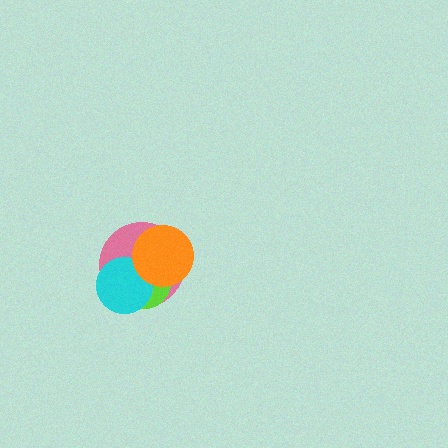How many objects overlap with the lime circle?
3 objects overlap with the lime circle.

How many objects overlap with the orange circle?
3 objects overlap with the orange circle.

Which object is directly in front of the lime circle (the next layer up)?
The cyan circle is directly in front of the lime circle.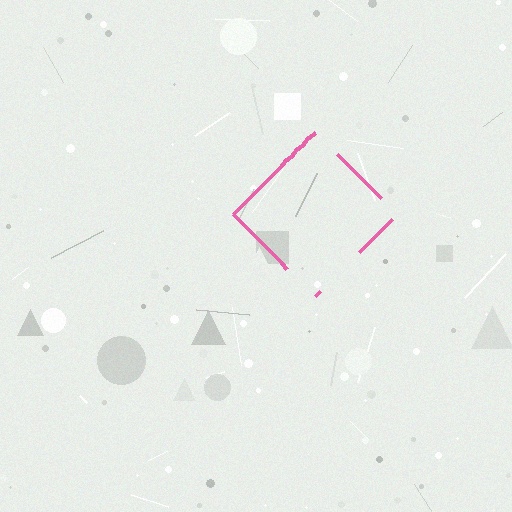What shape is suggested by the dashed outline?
The dashed outline suggests a diamond.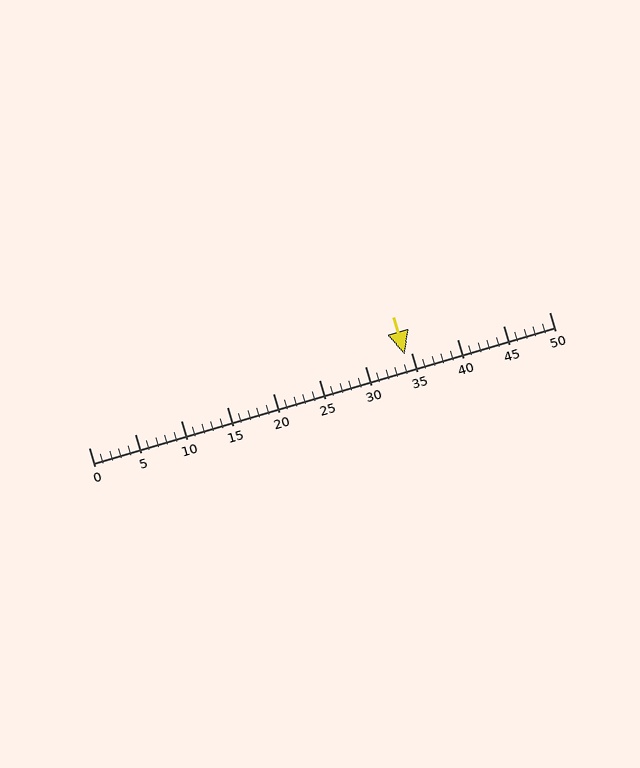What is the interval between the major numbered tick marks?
The major tick marks are spaced 5 units apart.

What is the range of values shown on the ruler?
The ruler shows values from 0 to 50.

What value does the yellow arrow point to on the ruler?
The yellow arrow points to approximately 34.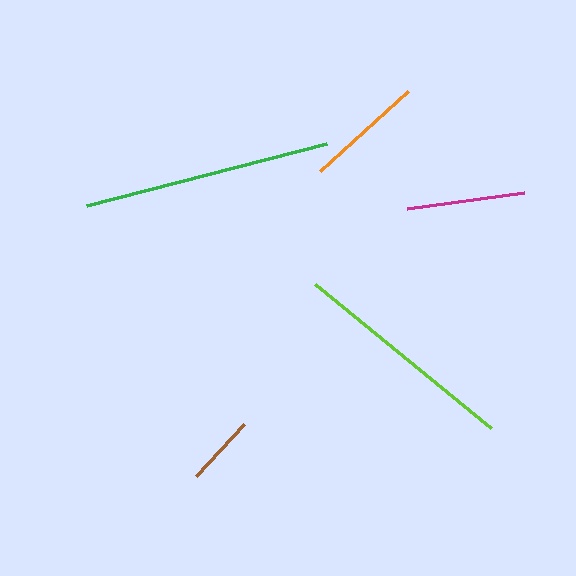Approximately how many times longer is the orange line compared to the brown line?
The orange line is approximately 1.7 times the length of the brown line.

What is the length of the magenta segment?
The magenta segment is approximately 118 pixels long.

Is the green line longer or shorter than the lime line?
The green line is longer than the lime line.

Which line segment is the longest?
The green line is the longest at approximately 248 pixels.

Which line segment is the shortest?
The brown line is the shortest at approximately 71 pixels.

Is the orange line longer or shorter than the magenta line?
The orange line is longer than the magenta line.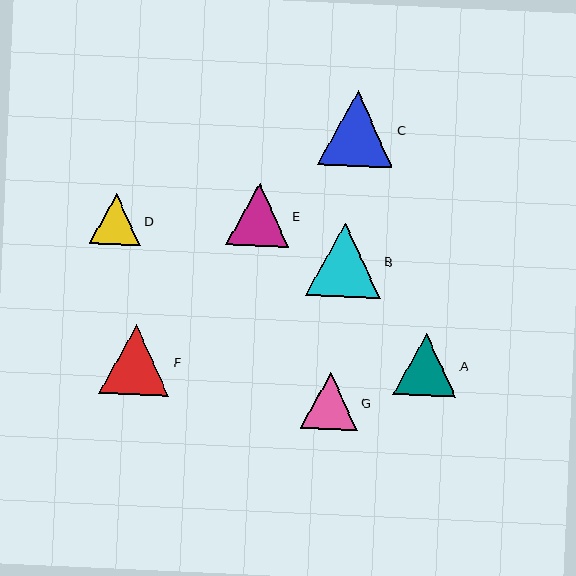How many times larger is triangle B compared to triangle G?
Triangle B is approximately 1.3 times the size of triangle G.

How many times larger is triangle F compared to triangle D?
Triangle F is approximately 1.4 times the size of triangle D.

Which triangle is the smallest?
Triangle D is the smallest with a size of approximately 51 pixels.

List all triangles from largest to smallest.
From largest to smallest: C, B, F, E, A, G, D.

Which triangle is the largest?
Triangle C is the largest with a size of approximately 75 pixels.